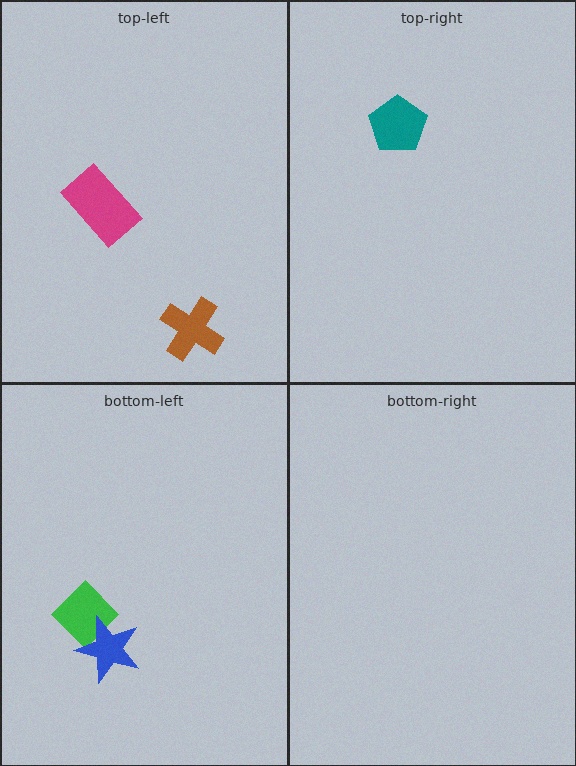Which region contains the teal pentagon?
The top-right region.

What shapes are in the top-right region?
The teal pentagon.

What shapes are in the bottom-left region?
The green diamond, the blue star.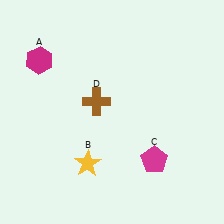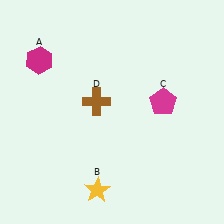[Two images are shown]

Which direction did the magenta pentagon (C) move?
The magenta pentagon (C) moved up.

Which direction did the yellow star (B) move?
The yellow star (B) moved down.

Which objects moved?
The objects that moved are: the yellow star (B), the magenta pentagon (C).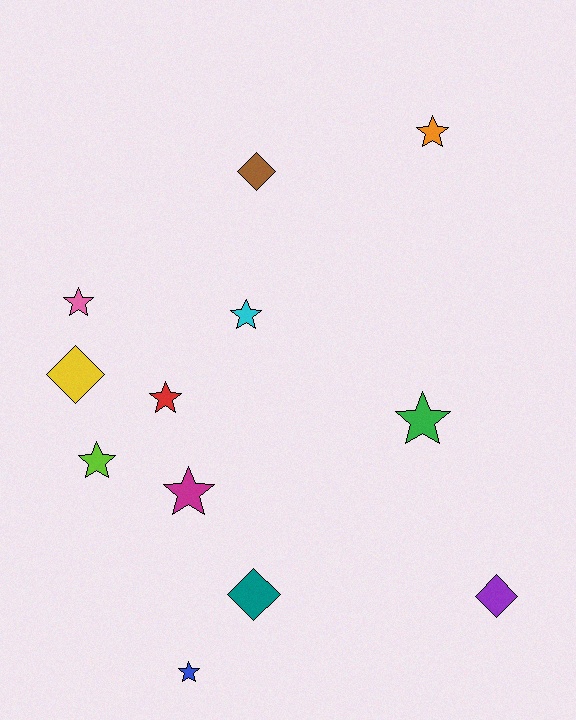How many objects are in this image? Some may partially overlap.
There are 12 objects.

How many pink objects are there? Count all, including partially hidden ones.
There is 1 pink object.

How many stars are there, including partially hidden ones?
There are 8 stars.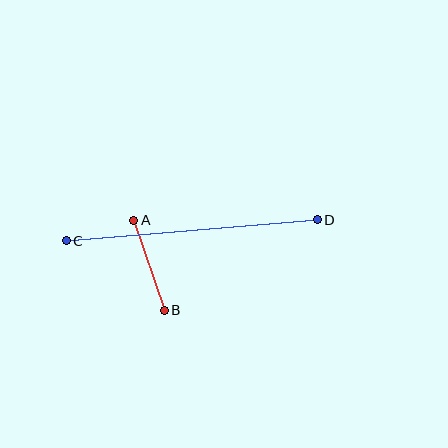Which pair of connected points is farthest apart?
Points C and D are farthest apart.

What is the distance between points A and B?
The distance is approximately 95 pixels.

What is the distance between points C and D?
The distance is approximately 252 pixels.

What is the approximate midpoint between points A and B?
The midpoint is at approximately (149, 265) pixels.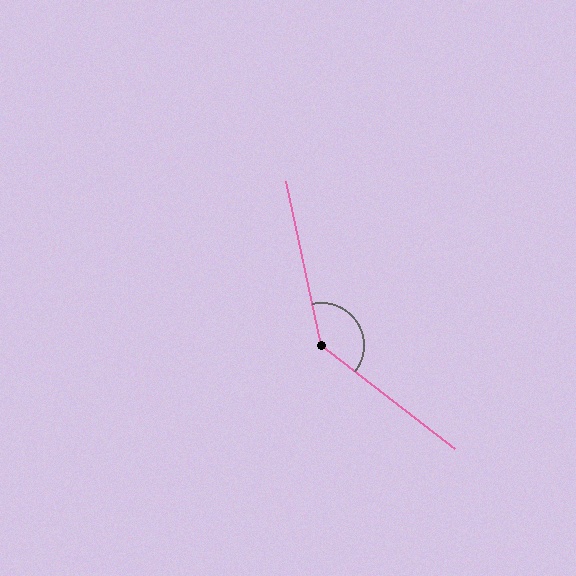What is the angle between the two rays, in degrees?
Approximately 140 degrees.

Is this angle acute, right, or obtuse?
It is obtuse.